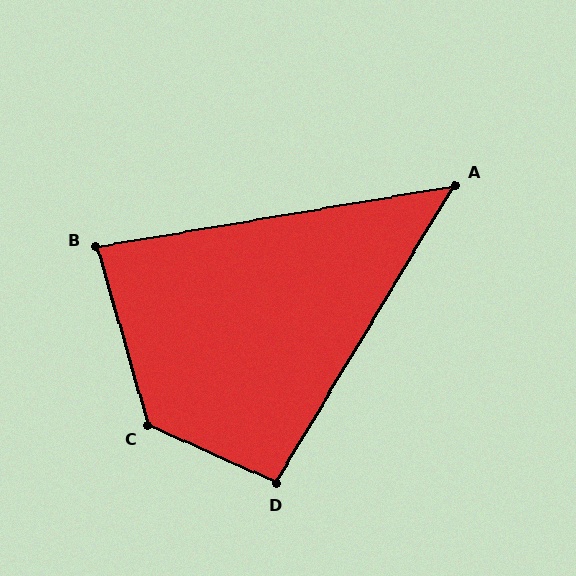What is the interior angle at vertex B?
Approximately 84 degrees (acute).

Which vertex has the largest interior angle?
C, at approximately 131 degrees.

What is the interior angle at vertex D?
Approximately 96 degrees (obtuse).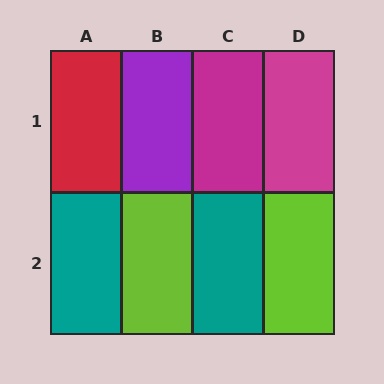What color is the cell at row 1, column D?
Magenta.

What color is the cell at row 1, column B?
Purple.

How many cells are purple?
1 cell is purple.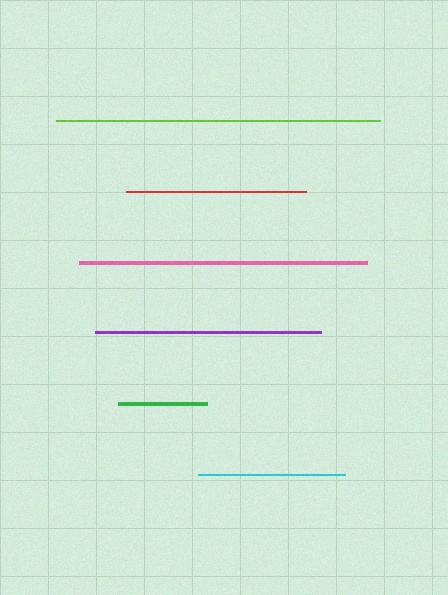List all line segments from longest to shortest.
From longest to shortest: lime, pink, purple, red, cyan, green.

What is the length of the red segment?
The red segment is approximately 180 pixels long.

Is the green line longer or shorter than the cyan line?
The cyan line is longer than the green line.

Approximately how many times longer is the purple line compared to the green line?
The purple line is approximately 2.5 times the length of the green line.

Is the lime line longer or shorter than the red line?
The lime line is longer than the red line.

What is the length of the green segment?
The green segment is approximately 89 pixels long.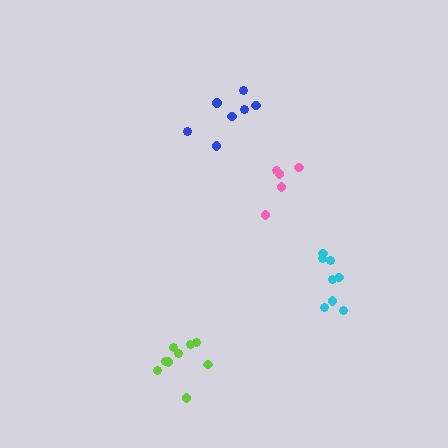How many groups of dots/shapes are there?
There are 4 groups.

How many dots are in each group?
Group 1: 9 dots, Group 2: 5 dots, Group 3: 7 dots, Group 4: 8 dots (29 total).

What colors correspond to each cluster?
The clusters are colored: lime, pink, blue, cyan.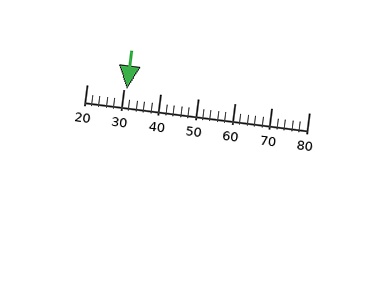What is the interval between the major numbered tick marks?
The major tick marks are spaced 10 units apart.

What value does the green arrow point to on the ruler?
The green arrow points to approximately 31.